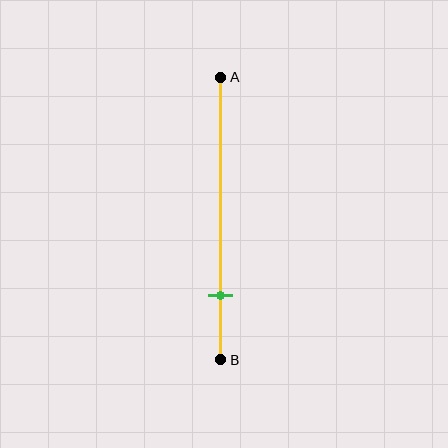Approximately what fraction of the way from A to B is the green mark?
The green mark is approximately 75% of the way from A to B.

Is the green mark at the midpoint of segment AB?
No, the mark is at about 75% from A, not at the 50% midpoint.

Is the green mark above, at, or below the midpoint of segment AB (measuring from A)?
The green mark is below the midpoint of segment AB.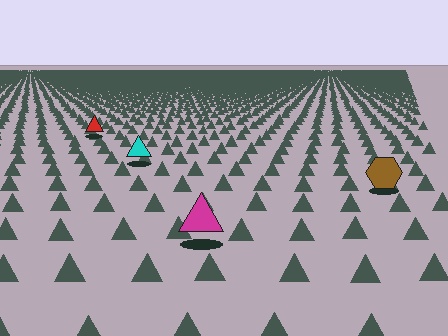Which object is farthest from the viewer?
The red triangle is farthest from the viewer. It appears smaller and the ground texture around it is denser.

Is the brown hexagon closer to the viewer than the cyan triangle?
Yes. The brown hexagon is closer — you can tell from the texture gradient: the ground texture is coarser near it.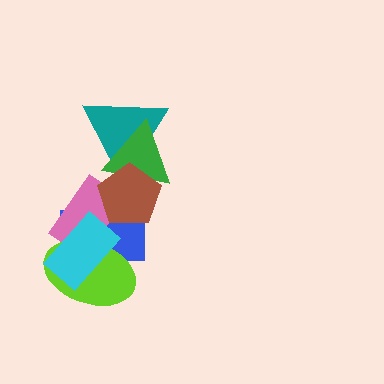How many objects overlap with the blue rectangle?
4 objects overlap with the blue rectangle.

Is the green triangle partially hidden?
Yes, it is partially covered by another shape.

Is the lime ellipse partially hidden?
Yes, it is partially covered by another shape.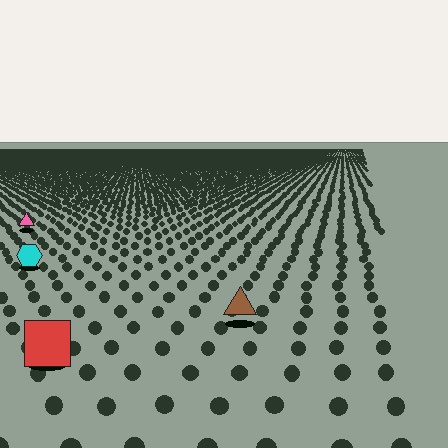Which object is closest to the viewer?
The red square is closest. The texture marks near it are larger and more spread out.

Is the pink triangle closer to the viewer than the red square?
No. The red square is closer — you can tell from the texture gradient: the ground texture is coarser near it.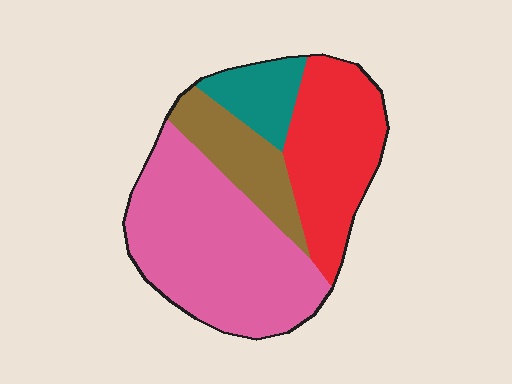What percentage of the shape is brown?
Brown takes up less than a sixth of the shape.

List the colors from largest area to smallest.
From largest to smallest: pink, red, brown, teal.